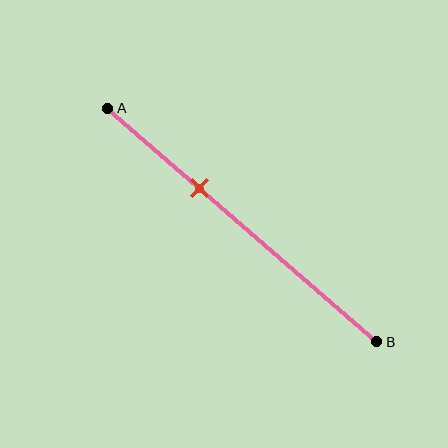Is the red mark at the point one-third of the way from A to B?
Yes, the mark is approximately at the one-third point.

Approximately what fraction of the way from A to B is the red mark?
The red mark is approximately 35% of the way from A to B.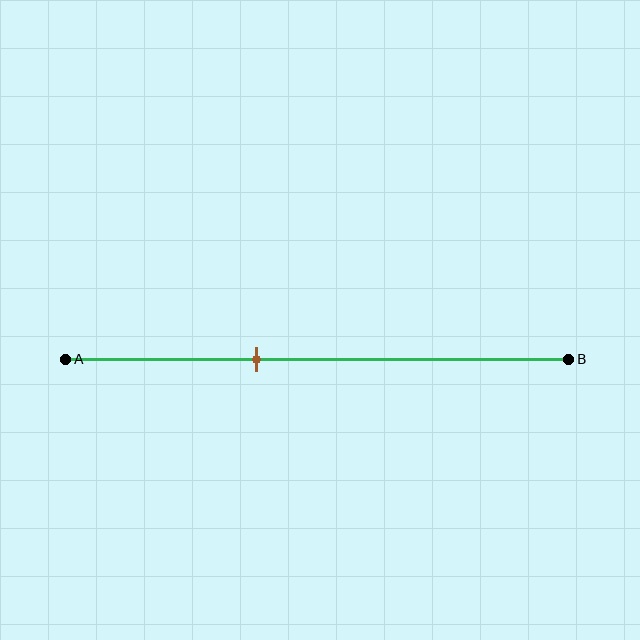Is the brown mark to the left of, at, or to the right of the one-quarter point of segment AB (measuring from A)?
The brown mark is to the right of the one-quarter point of segment AB.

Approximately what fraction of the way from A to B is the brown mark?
The brown mark is approximately 40% of the way from A to B.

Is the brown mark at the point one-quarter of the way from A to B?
No, the mark is at about 40% from A, not at the 25% one-quarter point.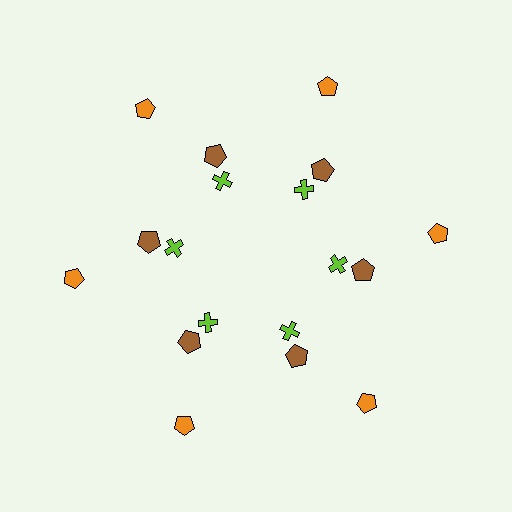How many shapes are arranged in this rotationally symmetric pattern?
There are 18 shapes, arranged in 6 groups of 3.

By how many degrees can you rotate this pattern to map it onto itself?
The pattern maps onto itself every 60 degrees of rotation.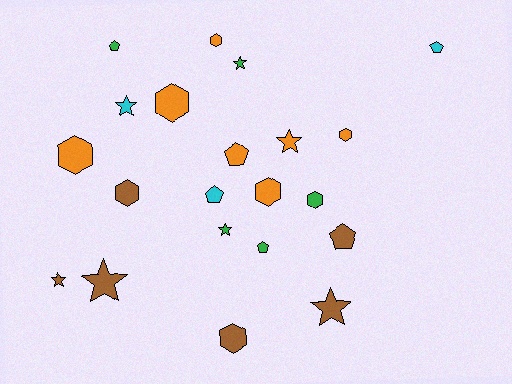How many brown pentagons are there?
There is 1 brown pentagon.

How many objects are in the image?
There are 21 objects.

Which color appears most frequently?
Orange, with 7 objects.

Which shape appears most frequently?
Hexagon, with 8 objects.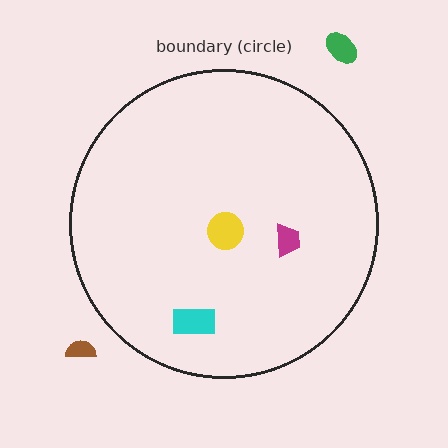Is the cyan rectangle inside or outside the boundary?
Inside.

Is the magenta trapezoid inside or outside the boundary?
Inside.